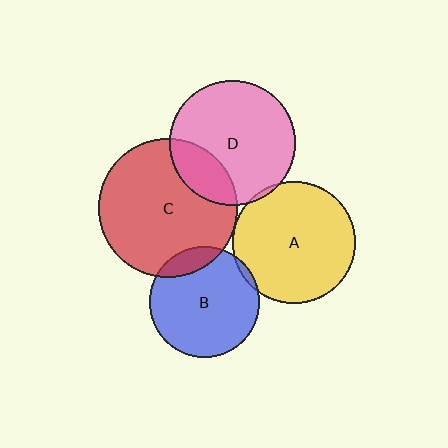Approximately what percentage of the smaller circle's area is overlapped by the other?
Approximately 10%.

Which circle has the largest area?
Circle C (red).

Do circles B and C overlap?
Yes.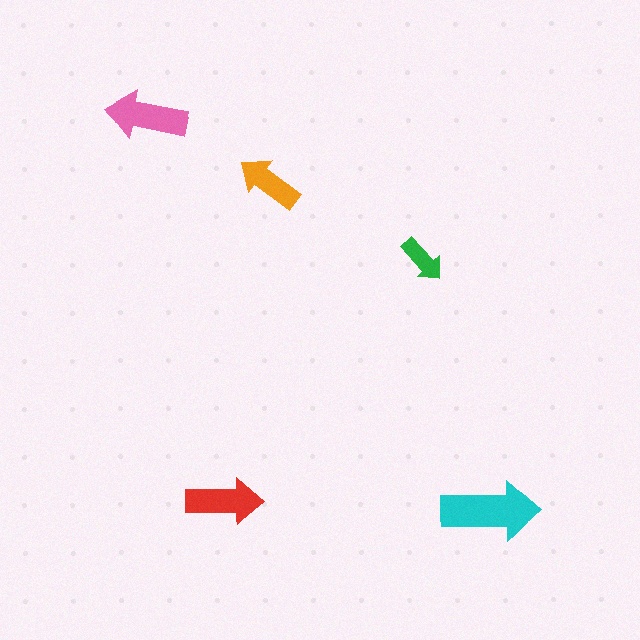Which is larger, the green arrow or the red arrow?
The red one.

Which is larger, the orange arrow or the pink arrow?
The pink one.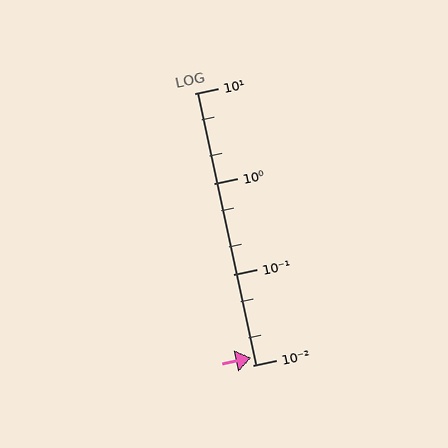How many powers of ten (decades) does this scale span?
The scale spans 3 decades, from 0.01 to 10.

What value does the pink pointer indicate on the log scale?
The pointer indicates approximately 0.012.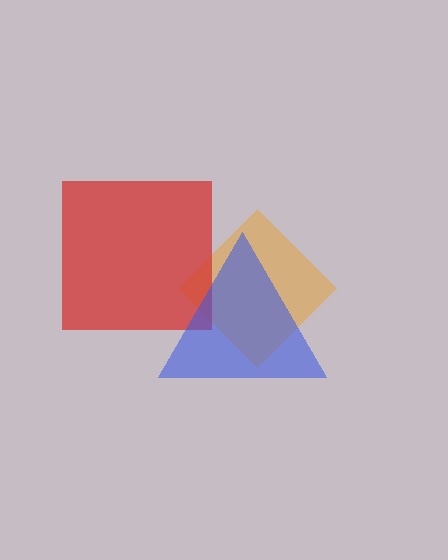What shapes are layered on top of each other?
The layered shapes are: an orange diamond, a red square, a blue triangle.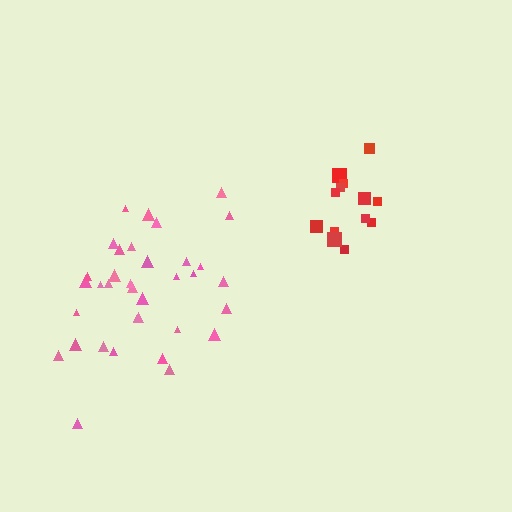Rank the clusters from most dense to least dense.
red, pink.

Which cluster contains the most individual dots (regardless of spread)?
Pink (35).